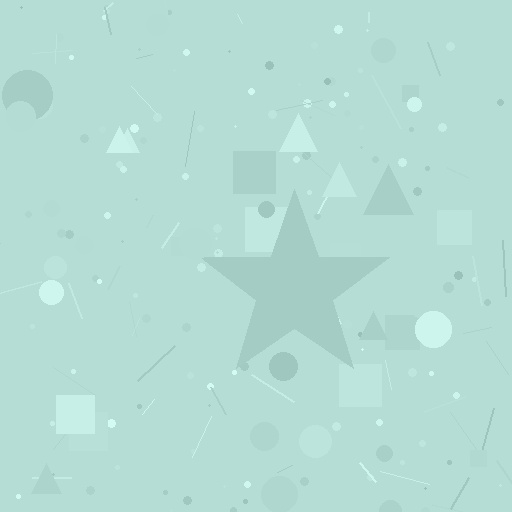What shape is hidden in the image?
A star is hidden in the image.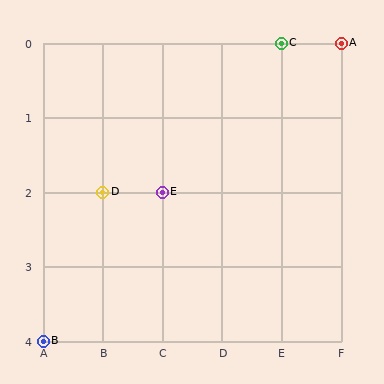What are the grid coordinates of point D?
Point D is at grid coordinates (B, 2).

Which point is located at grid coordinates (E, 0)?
Point C is at (E, 0).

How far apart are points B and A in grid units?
Points B and A are 5 columns and 4 rows apart (about 6.4 grid units diagonally).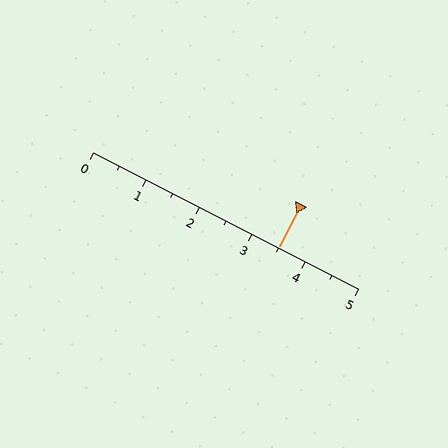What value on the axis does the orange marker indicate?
The marker indicates approximately 3.5.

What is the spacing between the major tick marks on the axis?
The major ticks are spaced 1 apart.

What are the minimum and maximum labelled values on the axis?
The axis runs from 0 to 5.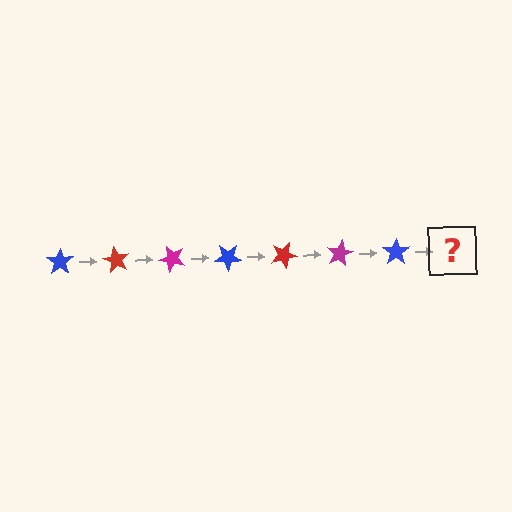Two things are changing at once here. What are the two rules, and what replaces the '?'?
The two rules are that it rotates 60 degrees each step and the color cycles through blue, red, and magenta. The '?' should be a red star, rotated 420 degrees from the start.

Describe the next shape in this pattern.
It should be a red star, rotated 420 degrees from the start.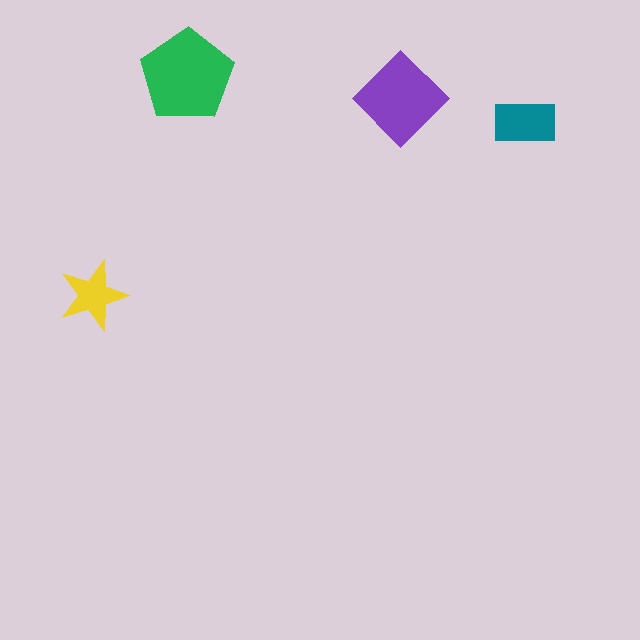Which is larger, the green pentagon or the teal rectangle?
The green pentagon.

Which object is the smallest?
The yellow star.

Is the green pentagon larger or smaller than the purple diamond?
Larger.